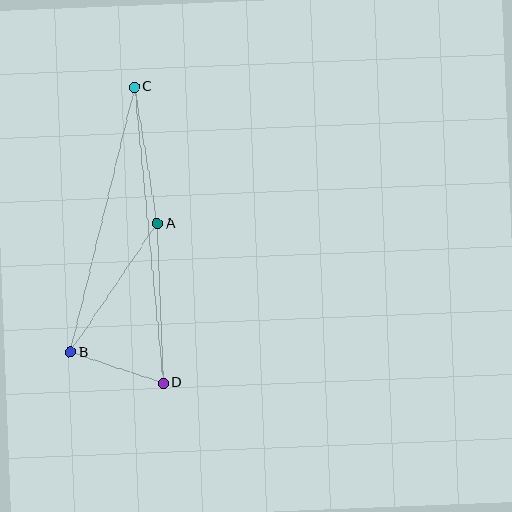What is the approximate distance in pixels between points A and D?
The distance between A and D is approximately 160 pixels.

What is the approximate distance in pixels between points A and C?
The distance between A and C is approximately 139 pixels.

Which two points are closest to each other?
Points B and D are closest to each other.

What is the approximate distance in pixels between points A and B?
The distance between A and B is approximately 155 pixels.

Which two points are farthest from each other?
Points C and D are farthest from each other.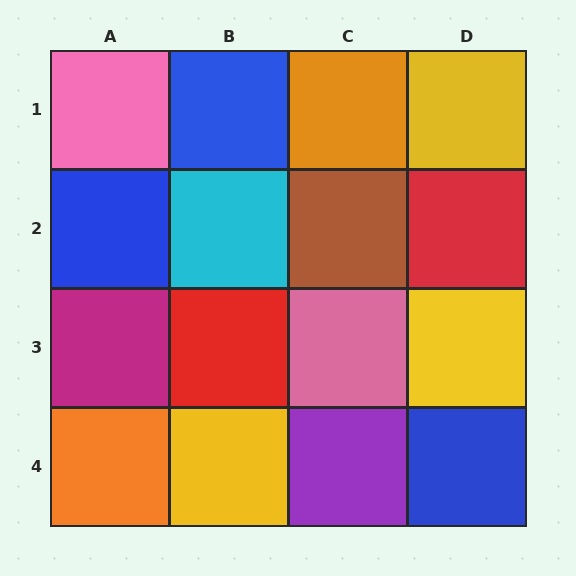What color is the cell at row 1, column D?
Yellow.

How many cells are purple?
1 cell is purple.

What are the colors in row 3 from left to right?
Magenta, red, pink, yellow.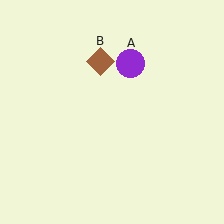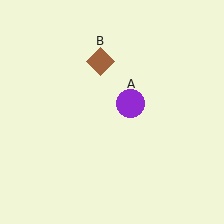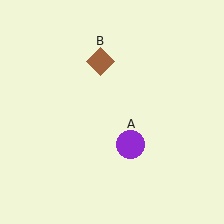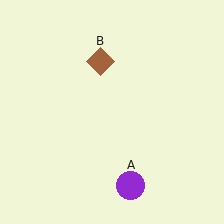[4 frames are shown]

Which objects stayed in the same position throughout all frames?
Brown diamond (object B) remained stationary.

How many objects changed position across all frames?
1 object changed position: purple circle (object A).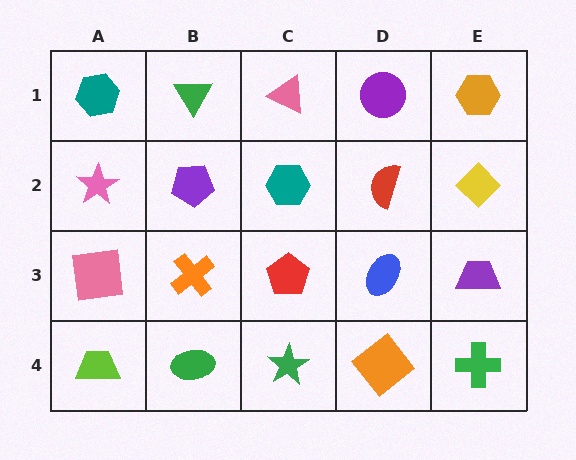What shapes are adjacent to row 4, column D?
A blue ellipse (row 3, column D), a green star (row 4, column C), a green cross (row 4, column E).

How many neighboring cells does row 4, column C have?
3.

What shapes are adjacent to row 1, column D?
A red semicircle (row 2, column D), a pink triangle (row 1, column C), an orange hexagon (row 1, column E).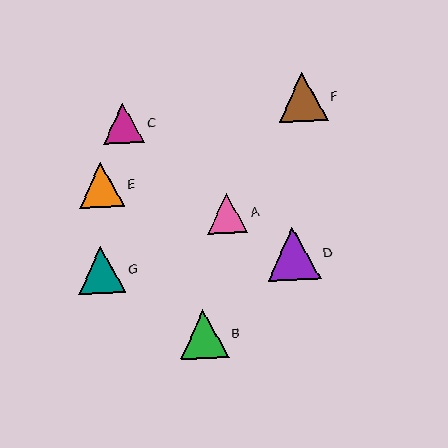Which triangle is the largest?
Triangle D is the largest with a size of approximately 53 pixels.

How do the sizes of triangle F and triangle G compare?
Triangle F and triangle G are approximately the same size.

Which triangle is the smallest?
Triangle A is the smallest with a size of approximately 40 pixels.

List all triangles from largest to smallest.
From largest to smallest: D, F, B, G, E, C, A.